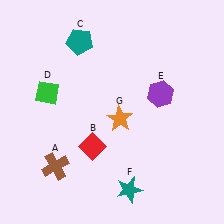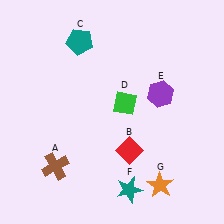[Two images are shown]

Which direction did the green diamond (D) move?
The green diamond (D) moved right.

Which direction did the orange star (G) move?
The orange star (G) moved down.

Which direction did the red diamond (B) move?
The red diamond (B) moved right.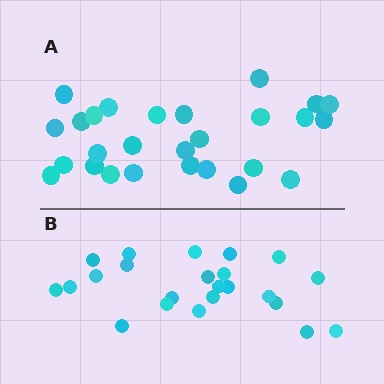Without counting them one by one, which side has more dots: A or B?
Region A (the top region) has more dots.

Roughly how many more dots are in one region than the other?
Region A has about 4 more dots than region B.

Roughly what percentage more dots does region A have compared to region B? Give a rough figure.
About 15% more.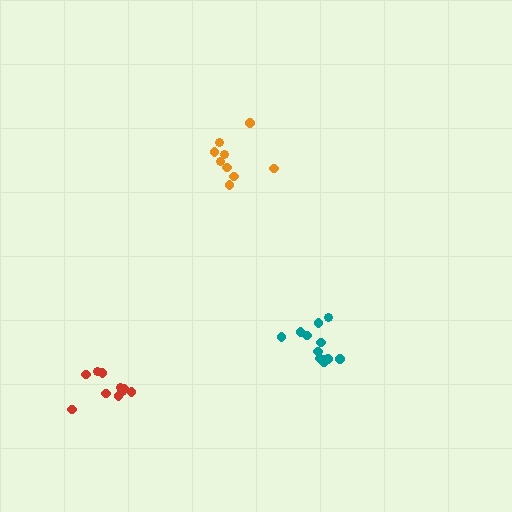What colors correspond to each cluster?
The clusters are colored: orange, red, teal.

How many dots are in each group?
Group 1: 9 dots, Group 2: 10 dots, Group 3: 12 dots (31 total).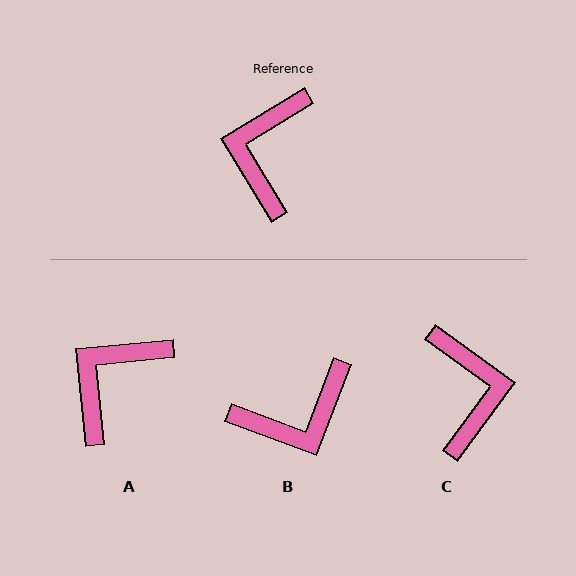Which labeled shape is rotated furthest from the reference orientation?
C, about 158 degrees away.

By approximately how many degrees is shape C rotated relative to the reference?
Approximately 158 degrees clockwise.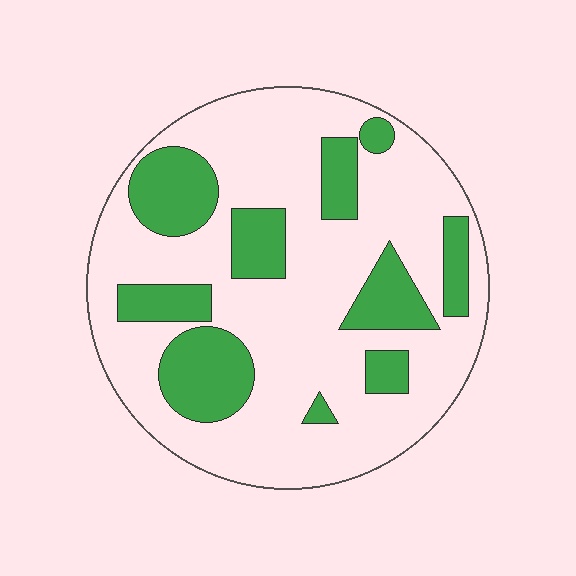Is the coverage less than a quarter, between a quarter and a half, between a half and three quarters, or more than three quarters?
Between a quarter and a half.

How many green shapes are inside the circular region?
10.